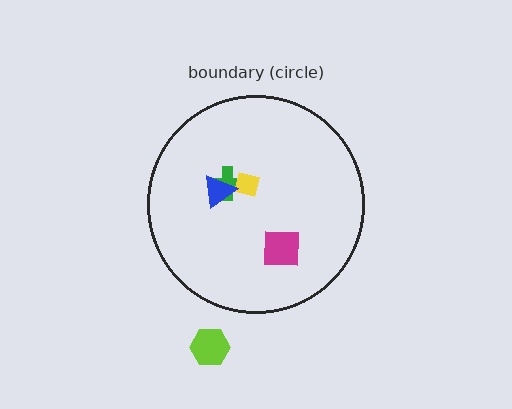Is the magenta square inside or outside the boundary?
Inside.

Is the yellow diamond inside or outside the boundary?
Inside.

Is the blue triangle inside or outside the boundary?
Inside.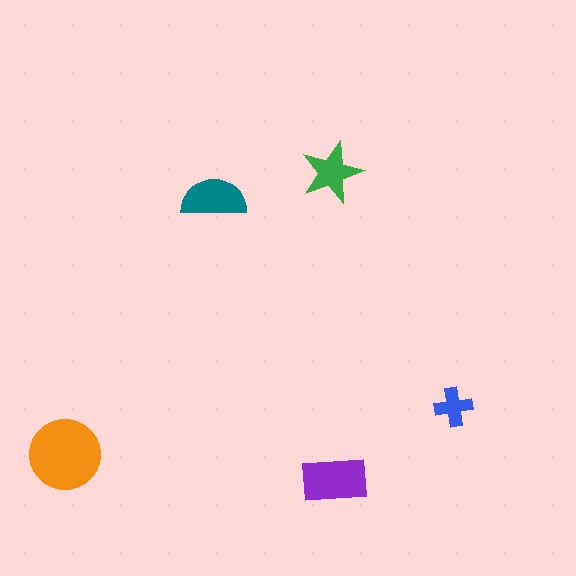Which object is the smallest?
The blue cross.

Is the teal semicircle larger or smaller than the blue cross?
Larger.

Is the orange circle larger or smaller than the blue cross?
Larger.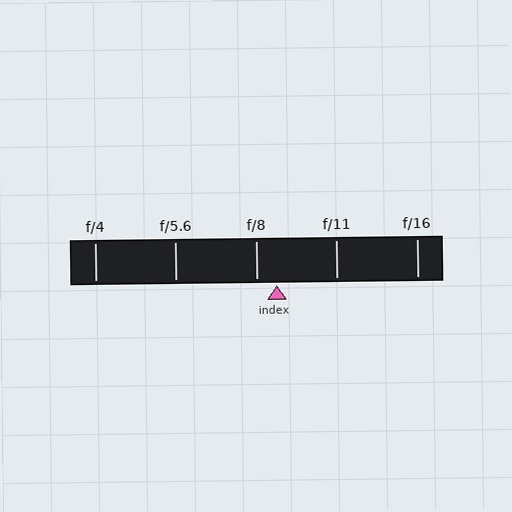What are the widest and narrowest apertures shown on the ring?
The widest aperture shown is f/4 and the narrowest is f/16.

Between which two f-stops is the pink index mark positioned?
The index mark is between f/8 and f/11.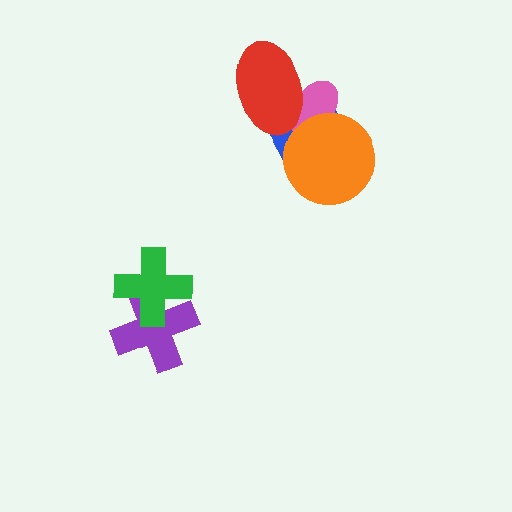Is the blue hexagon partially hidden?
Yes, it is partially covered by another shape.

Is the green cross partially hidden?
No, no other shape covers it.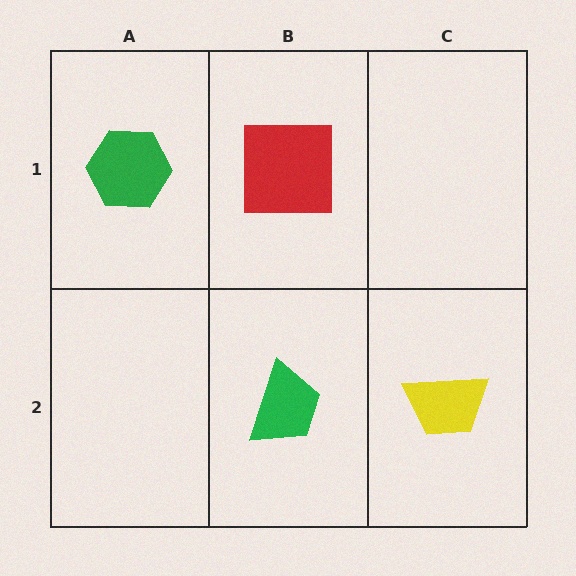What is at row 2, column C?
A yellow trapezoid.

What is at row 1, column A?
A green hexagon.